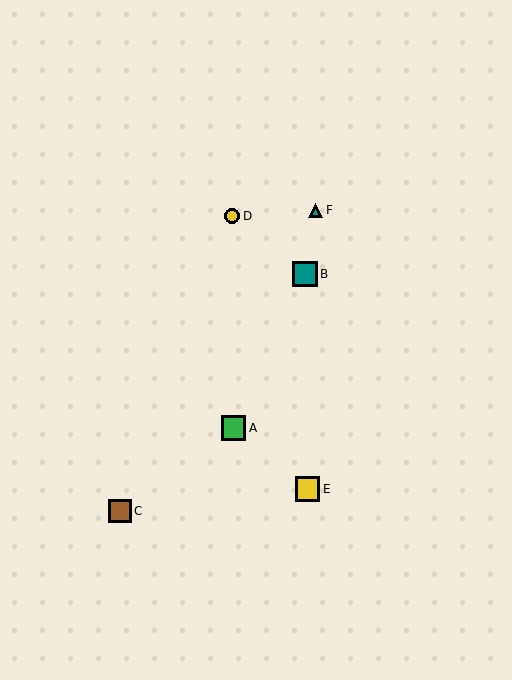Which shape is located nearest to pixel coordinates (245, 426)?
The green square (labeled A) at (234, 428) is nearest to that location.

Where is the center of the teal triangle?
The center of the teal triangle is at (316, 210).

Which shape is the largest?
The teal square (labeled B) is the largest.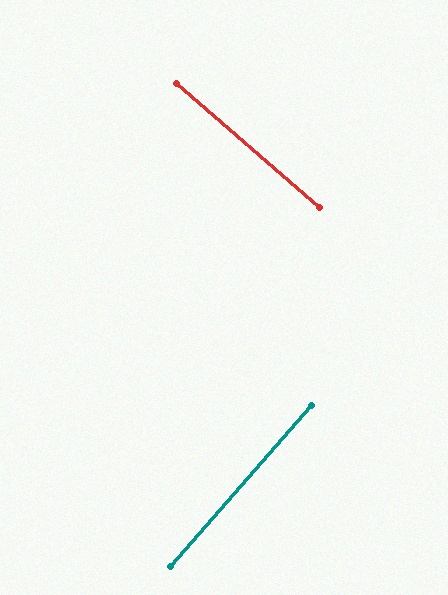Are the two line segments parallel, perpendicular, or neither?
Perpendicular — they meet at approximately 90°.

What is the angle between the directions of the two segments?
Approximately 90 degrees.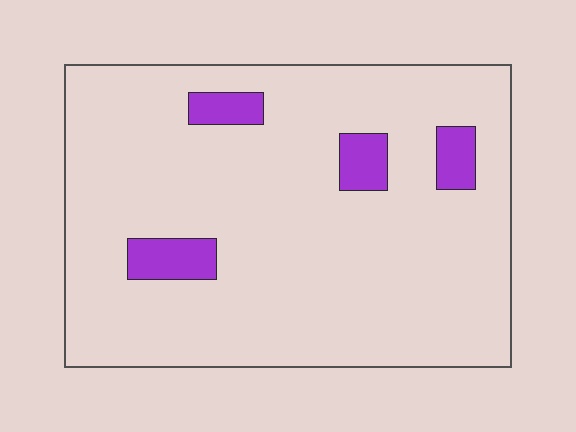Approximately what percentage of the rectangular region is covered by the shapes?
Approximately 10%.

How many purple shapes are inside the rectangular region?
4.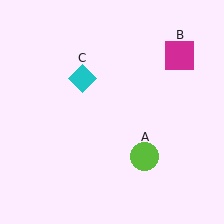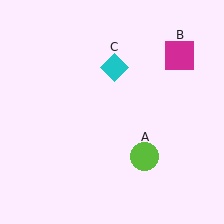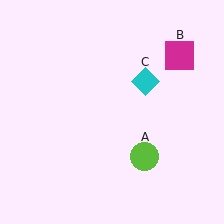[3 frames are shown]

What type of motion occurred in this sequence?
The cyan diamond (object C) rotated clockwise around the center of the scene.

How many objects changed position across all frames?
1 object changed position: cyan diamond (object C).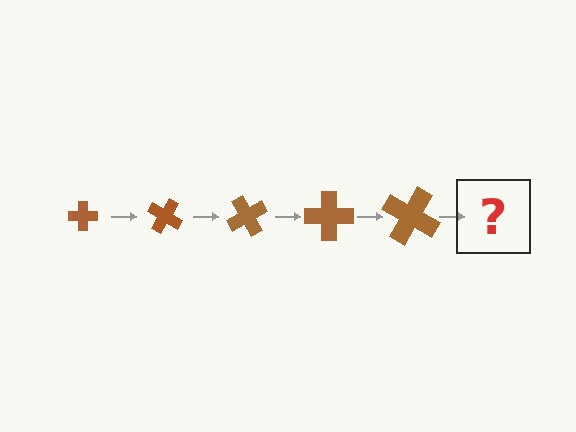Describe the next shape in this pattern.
It should be a cross, larger than the previous one and rotated 150 degrees from the start.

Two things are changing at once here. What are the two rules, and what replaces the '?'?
The two rules are that the cross grows larger each step and it rotates 30 degrees each step. The '?' should be a cross, larger than the previous one and rotated 150 degrees from the start.